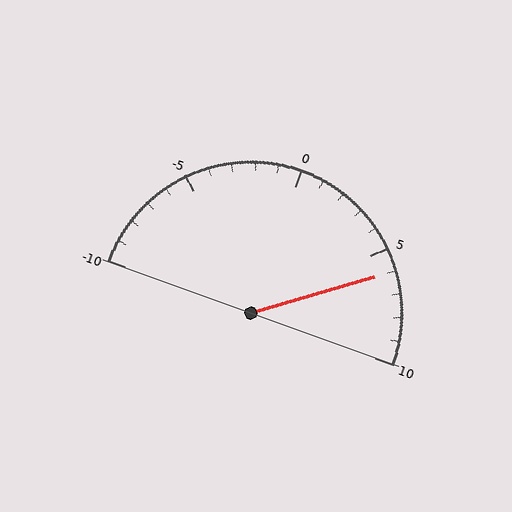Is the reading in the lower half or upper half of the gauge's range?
The reading is in the upper half of the range (-10 to 10).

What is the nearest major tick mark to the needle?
The nearest major tick mark is 5.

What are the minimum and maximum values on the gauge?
The gauge ranges from -10 to 10.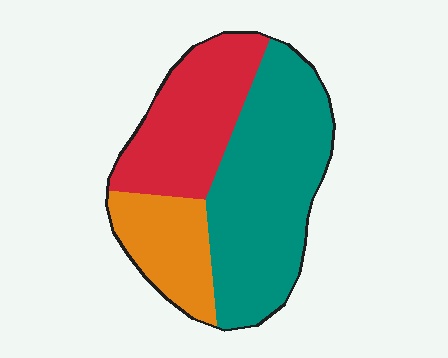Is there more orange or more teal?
Teal.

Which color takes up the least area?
Orange, at roughly 20%.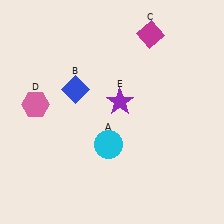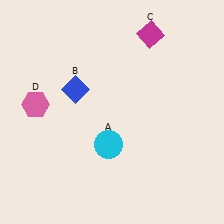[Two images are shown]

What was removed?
The purple star (E) was removed in Image 2.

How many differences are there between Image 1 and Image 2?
There is 1 difference between the two images.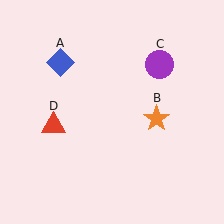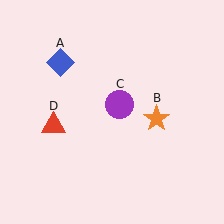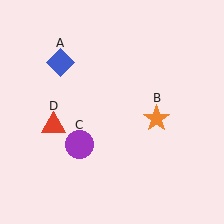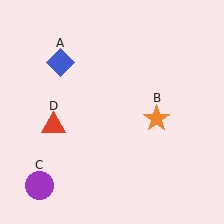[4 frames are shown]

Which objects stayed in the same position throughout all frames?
Blue diamond (object A) and orange star (object B) and red triangle (object D) remained stationary.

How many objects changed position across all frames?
1 object changed position: purple circle (object C).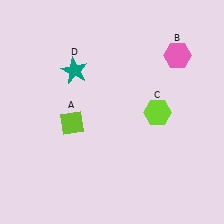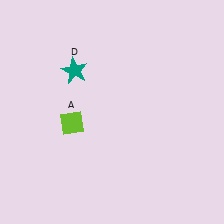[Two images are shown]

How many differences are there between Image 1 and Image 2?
There are 2 differences between the two images.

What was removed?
The pink hexagon (B), the lime hexagon (C) were removed in Image 2.